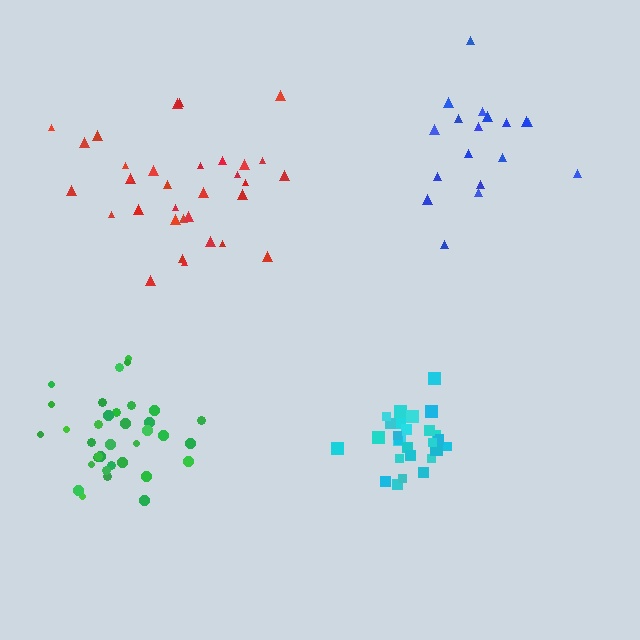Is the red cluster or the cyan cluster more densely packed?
Cyan.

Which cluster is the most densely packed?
Cyan.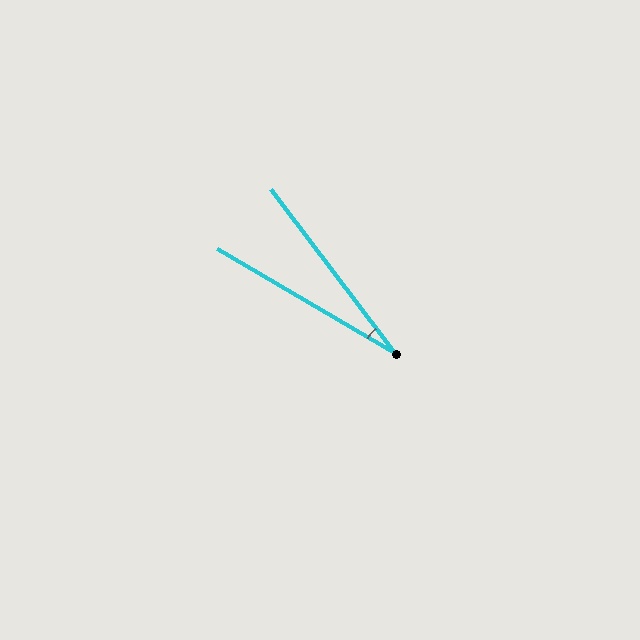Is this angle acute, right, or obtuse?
It is acute.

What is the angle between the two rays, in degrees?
Approximately 22 degrees.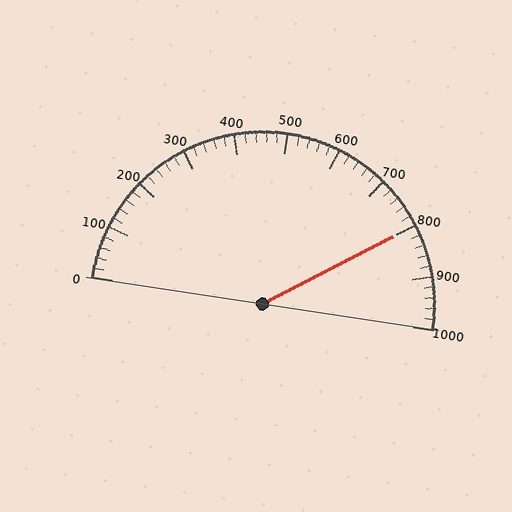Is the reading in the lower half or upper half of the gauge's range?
The reading is in the upper half of the range (0 to 1000).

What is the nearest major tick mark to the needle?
The nearest major tick mark is 800.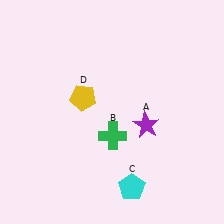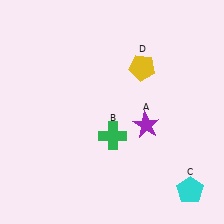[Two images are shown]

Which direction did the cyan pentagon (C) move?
The cyan pentagon (C) moved right.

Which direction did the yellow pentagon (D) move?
The yellow pentagon (D) moved right.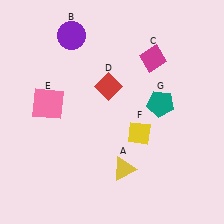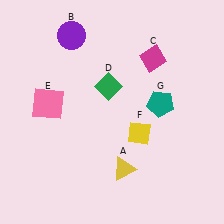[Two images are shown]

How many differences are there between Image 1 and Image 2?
There is 1 difference between the two images.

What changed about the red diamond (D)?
In Image 1, D is red. In Image 2, it changed to green.